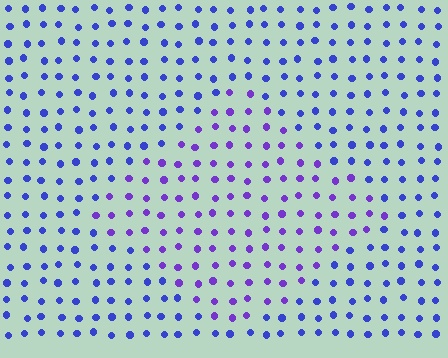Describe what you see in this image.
The image is filled with small blue elements in a uniform arrangement. A diamond-shaped region is visible where the elements are tinted to a slightly different hue, forming a subtle color boundary.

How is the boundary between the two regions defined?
The boundary is defined purely by a slight shift in hue (about 32 degrees). Spacing, size, and orientation are identical on both sides.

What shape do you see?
I see a diamond.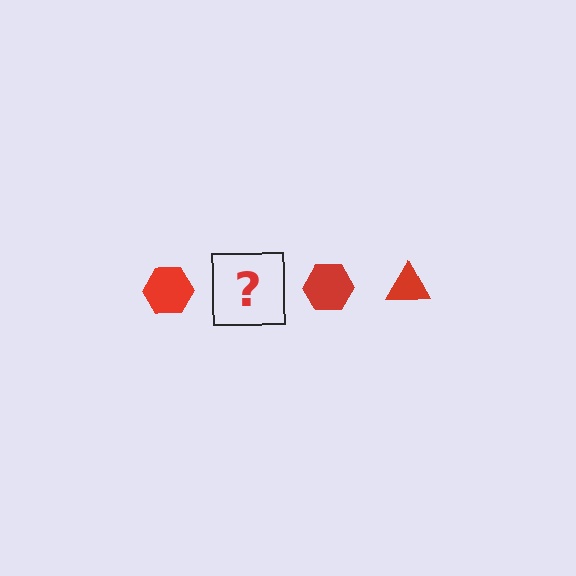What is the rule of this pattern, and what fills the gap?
The rule is that the pattern cycles through hexagon, triangle shapes in red. The gap should be filled with a red triangle.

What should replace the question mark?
The question mark should be replaced with a red triangle.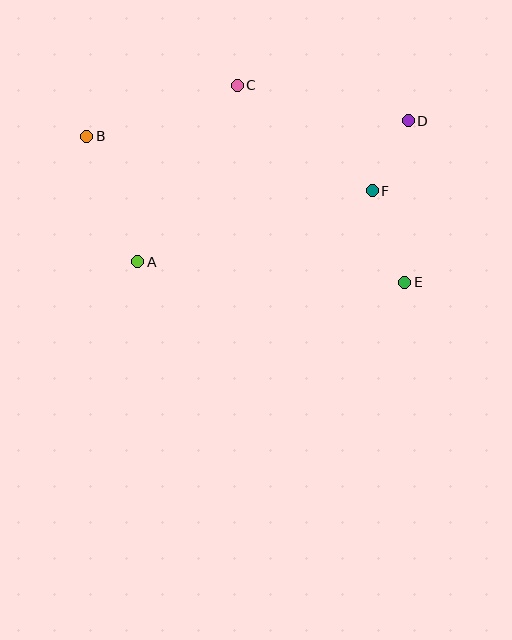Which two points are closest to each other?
Points D and F are closest to each other.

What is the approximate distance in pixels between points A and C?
The distance between A and C is approximately 203 pixels.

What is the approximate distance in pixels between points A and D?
The distance between A and D is approximately 305 pixels.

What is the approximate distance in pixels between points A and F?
The distance between A and F is approximately 245 pixels.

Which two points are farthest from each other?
Points B and E are farthest from each other.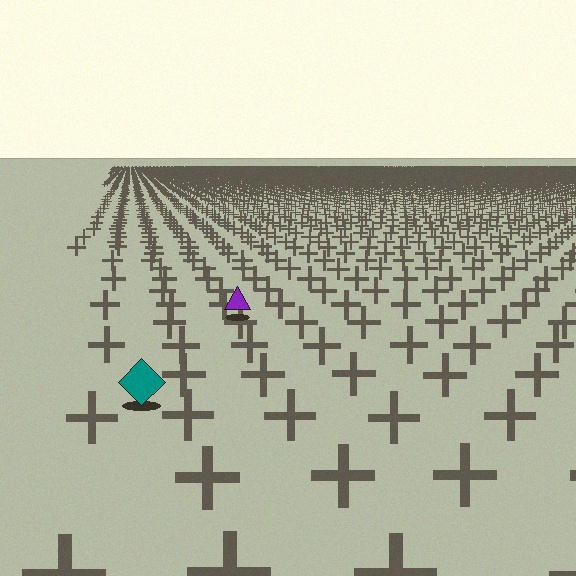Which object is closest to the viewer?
The teal diamond is closest. The texture marks near it are larger and more spread out.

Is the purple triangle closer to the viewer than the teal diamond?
No. The teal diamond is closer — you can tell from the texture gradient: the ground texture is coarser near it.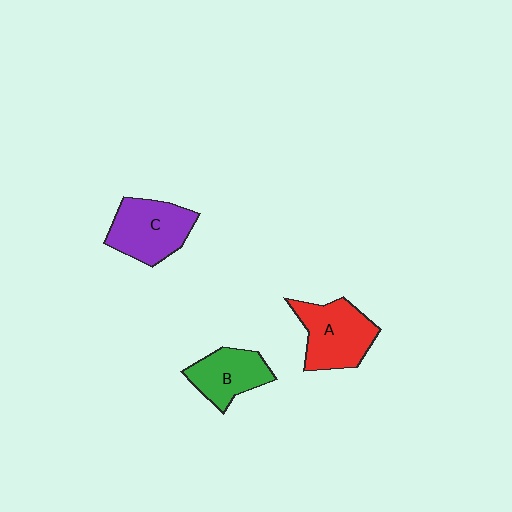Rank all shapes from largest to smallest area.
From largest to smallest: A (red), C (purple), B (green).